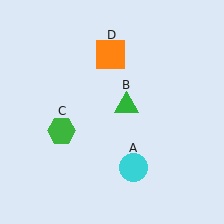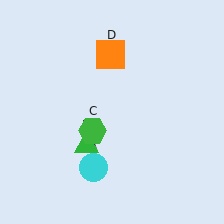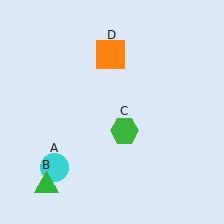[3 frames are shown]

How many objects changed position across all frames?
3 objects changed position: cyan circle (object A), green triangle (object B), green hexagon (object C).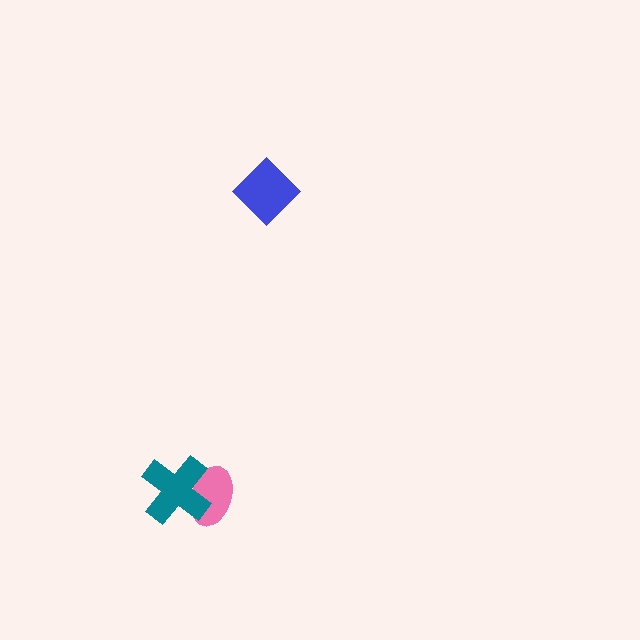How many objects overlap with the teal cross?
1 object overlaps with the teal cross.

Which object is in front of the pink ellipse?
The teal cross is in front of the pink ellipse.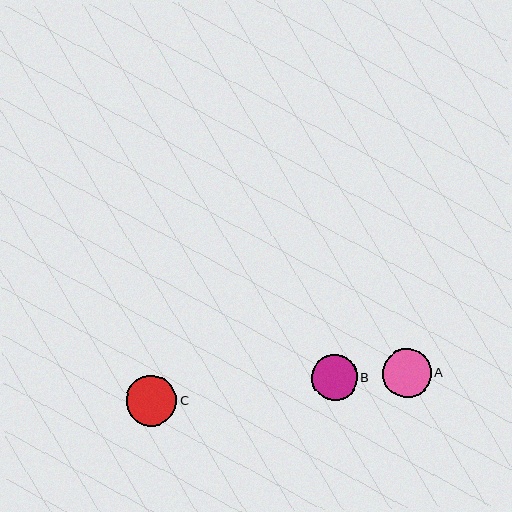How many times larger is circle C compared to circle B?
Circle C is approximately 1.1 times the size of circle B.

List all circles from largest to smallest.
From largest to smallest: C, A, B.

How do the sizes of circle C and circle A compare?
Circle C and circle A are approximately the same size.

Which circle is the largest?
Circle C is the largest with a size of approximately 51 pixels.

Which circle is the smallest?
Circle B is the smallest with a size of approximately 46 pixels.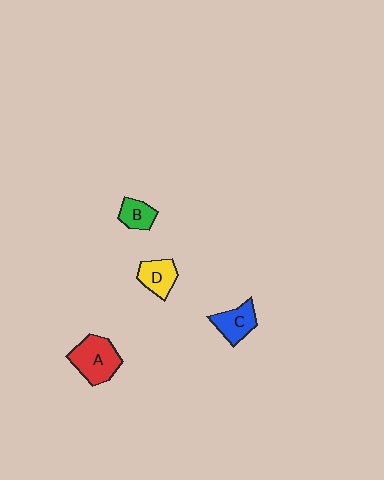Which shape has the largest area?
Shape A (red).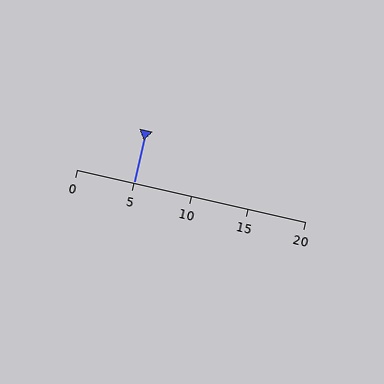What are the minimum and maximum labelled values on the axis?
The axis runs from 0 to 20.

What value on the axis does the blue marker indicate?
The marker indicates approximately 5.